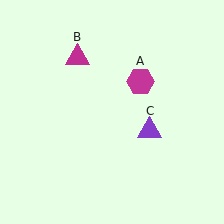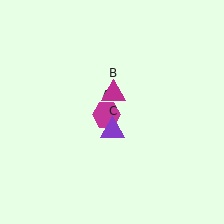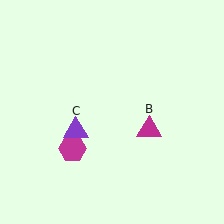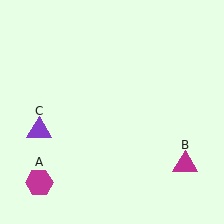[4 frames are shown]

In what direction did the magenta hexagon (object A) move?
The magenta hexagon (object A) moved down and to the left.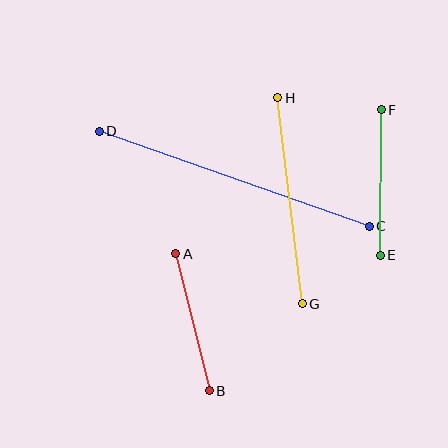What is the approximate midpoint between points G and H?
The midpoint is at approximately (290, 201) pixels.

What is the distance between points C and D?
The distance is approximately 286 pixels.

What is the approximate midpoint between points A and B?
The midpoint is at approximately (193, 322) pixels.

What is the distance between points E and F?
The distance is approximately 146 pixels.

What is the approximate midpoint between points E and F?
The midpoint is at approximately (381, 182) pixels.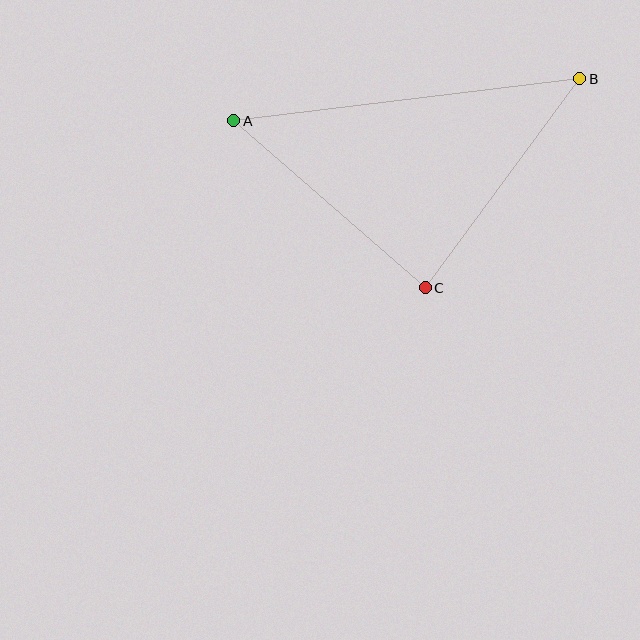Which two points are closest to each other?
Points A and C are closest to each other.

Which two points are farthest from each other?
Points A and B are farthest from each other.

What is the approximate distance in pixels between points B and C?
The distance between B and C is approximately 260 pixels.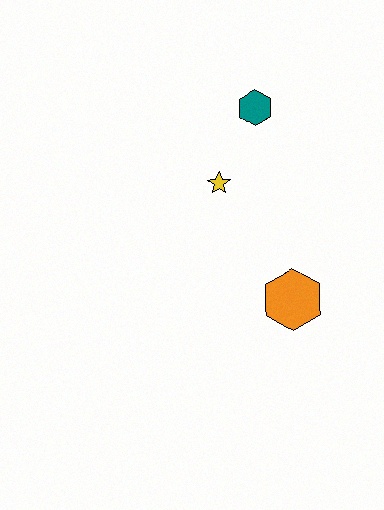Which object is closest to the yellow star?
The teal hexagon is closest to the yellow star.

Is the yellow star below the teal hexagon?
Yes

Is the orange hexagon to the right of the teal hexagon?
Yes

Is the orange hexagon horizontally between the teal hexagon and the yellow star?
No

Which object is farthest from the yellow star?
The orange hexagon is farthest from the yellow star.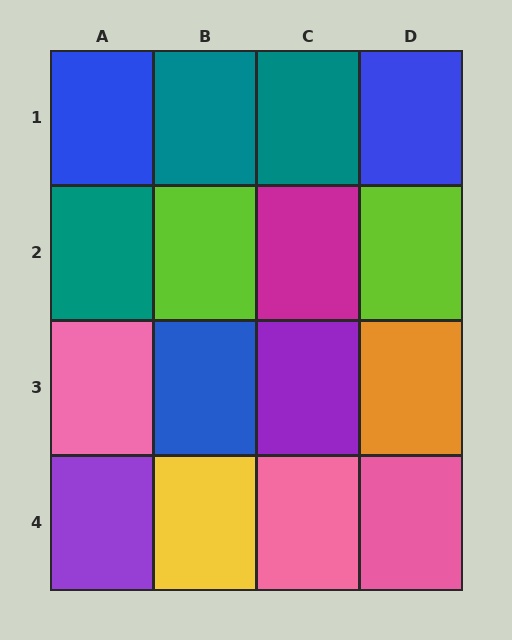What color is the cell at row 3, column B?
Blue.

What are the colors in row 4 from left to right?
Purple, yellow, pink, pink.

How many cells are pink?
3 cells are pink.